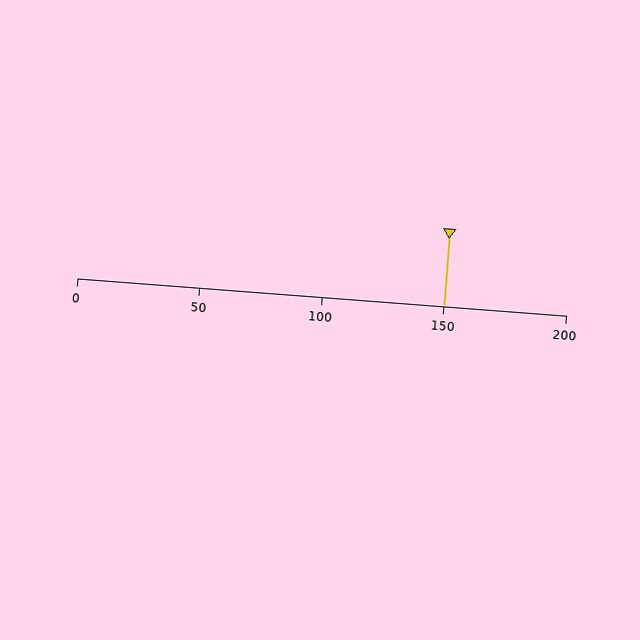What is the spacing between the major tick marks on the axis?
The major ticks are spaced 50 apart.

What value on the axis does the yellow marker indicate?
The marker indicates approximately 150.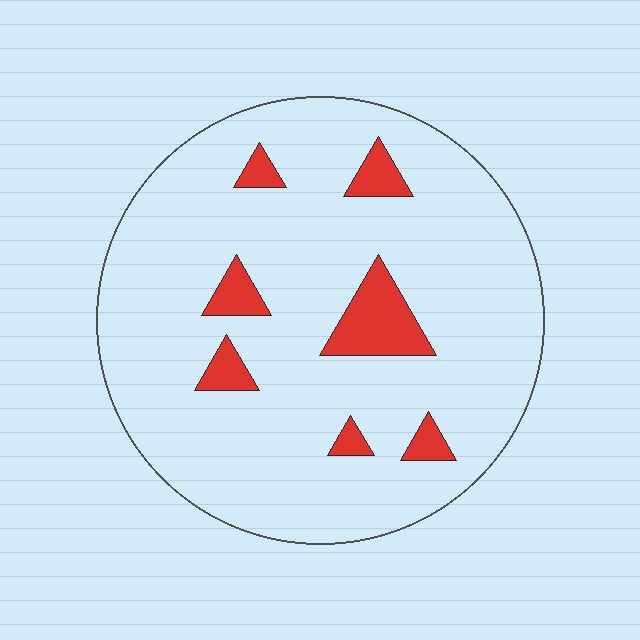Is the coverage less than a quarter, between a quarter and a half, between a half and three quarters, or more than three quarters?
Less than a quarter.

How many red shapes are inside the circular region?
7.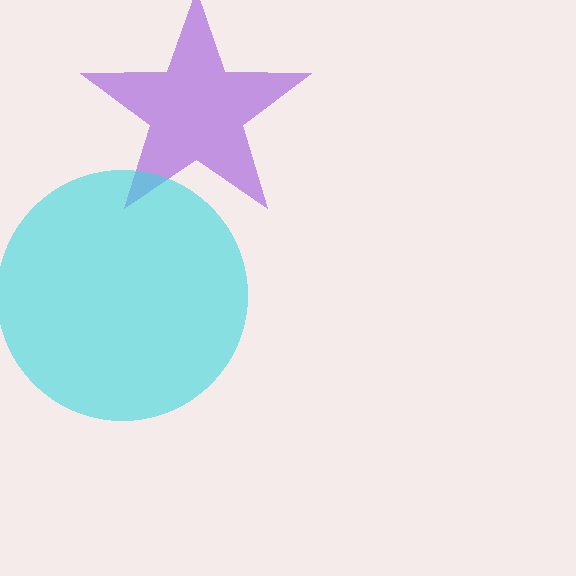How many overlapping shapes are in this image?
There are 2 overlapping shapes in the image.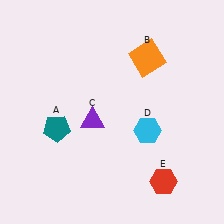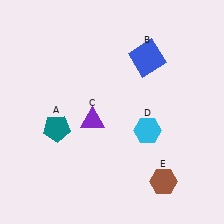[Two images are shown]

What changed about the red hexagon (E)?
In Image 1, E is red. In Image 2, it changed to brown.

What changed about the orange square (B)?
In Image 1, B is orange. In Image 2, it changed to blue.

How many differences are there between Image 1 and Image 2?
There are 2 differences between the two images.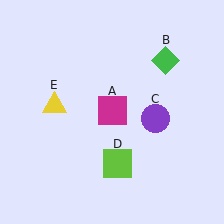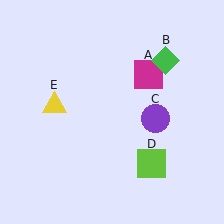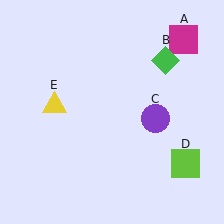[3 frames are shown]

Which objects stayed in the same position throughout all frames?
Green diamond (object B) and purple circle (object C) and yellow triangle (object E) remained stationary.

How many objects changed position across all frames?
2 objects changed position: magenta square (object A), lime square (object D).